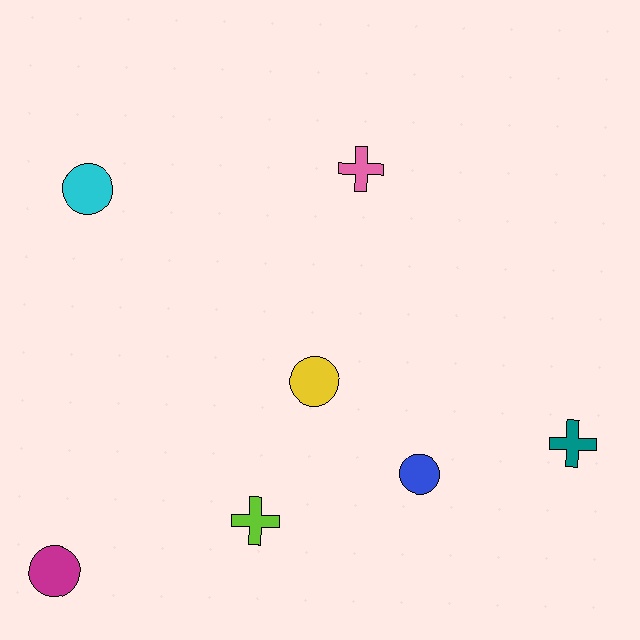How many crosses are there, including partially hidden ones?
There are 3 crosses.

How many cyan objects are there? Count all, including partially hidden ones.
There is 1 cyan object.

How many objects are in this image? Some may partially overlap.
There are 7 objects.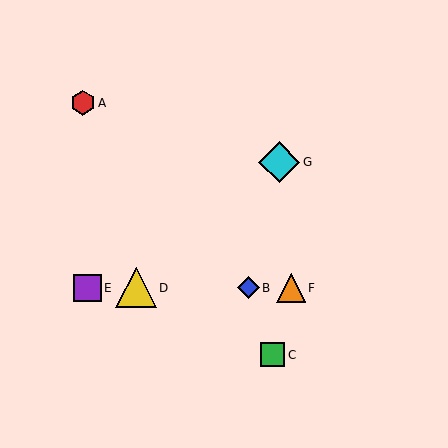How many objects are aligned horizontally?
4 objects (B, D, E, F) are aligned horizontally.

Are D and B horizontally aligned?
Yes, both are at y≈288.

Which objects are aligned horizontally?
Objects B, D, E, F are aligned horizontally.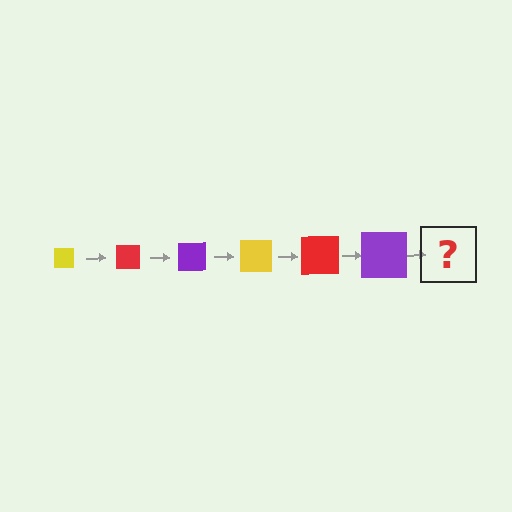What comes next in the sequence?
The next element should be a yellow square, larger than the previous one.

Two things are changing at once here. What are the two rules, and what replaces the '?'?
The two rules are that the square grows larger each step and the color cycles through yellow, red, and purple. The '?' should be a yellow square, larger than the previous one.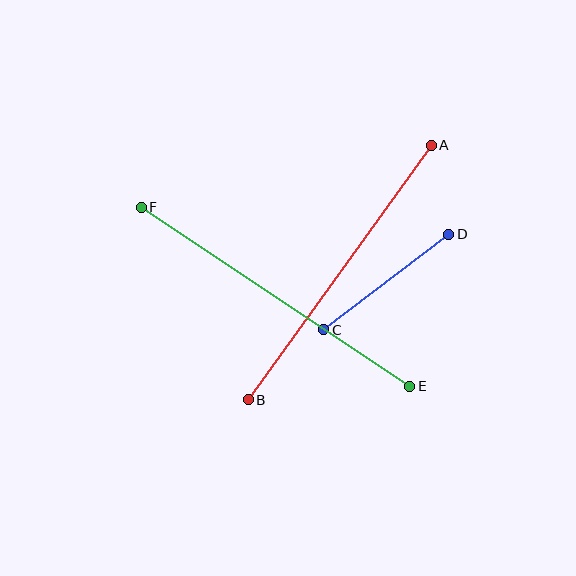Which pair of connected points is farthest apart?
Points E and F are farthest apart.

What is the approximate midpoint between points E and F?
The midpoint is at approximately (275, 297) pixels.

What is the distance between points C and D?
The distance is approximately 158 pixels.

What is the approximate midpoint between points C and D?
The midpoint is at approximately (386, 282) pixels.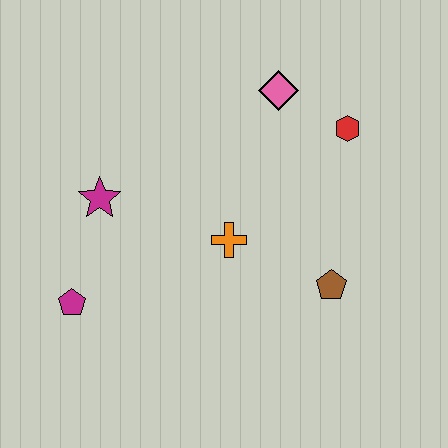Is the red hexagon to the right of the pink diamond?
Yes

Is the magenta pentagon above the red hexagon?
No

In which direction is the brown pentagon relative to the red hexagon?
The brown pentagon is below the red hexagon.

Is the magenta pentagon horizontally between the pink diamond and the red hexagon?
No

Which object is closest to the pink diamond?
The red hexagon is closest to the pink diamond.